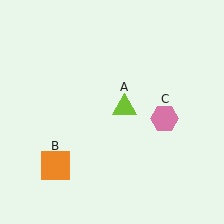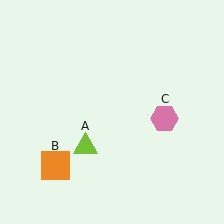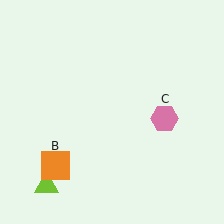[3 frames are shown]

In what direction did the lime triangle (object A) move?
The lime triangle (object A) moved down and to the left.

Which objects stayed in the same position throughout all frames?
Orange square (object B) and pink hexagon (object C) remained stationary.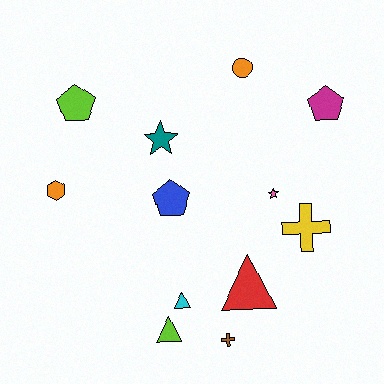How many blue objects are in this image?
There is 1 blue object.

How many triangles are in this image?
There are 3 triangles.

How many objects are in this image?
There are 12 objects.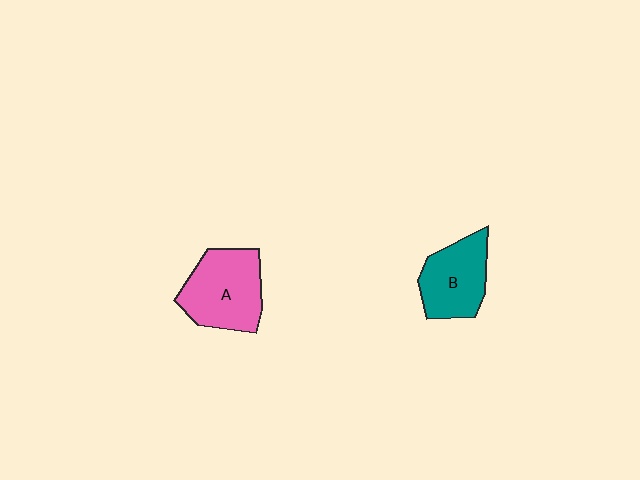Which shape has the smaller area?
Shape B (teal).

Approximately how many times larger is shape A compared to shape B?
Approximately 1.2 times.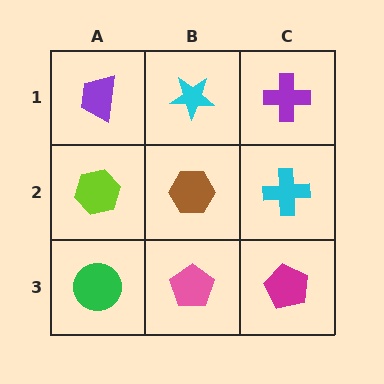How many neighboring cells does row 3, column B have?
3.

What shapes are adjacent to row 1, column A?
A lime hexagon (row 2, column A), a cyan star (row 1, column B).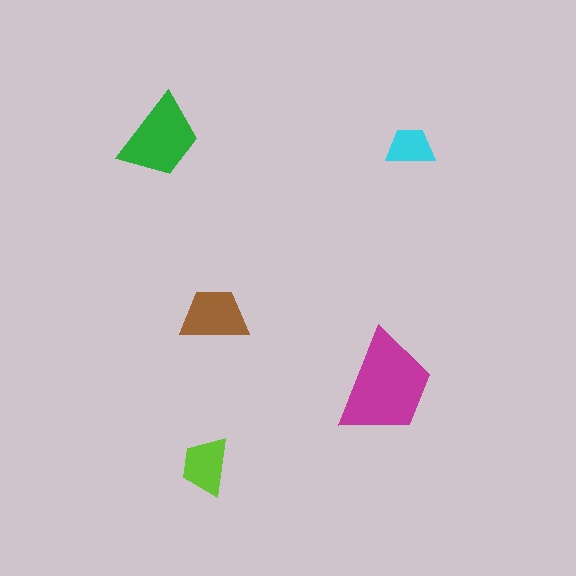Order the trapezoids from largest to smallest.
the magenta one, the green one, the brown one, the lime one, the cyan one.